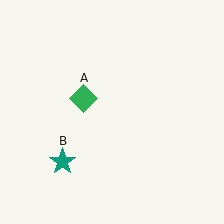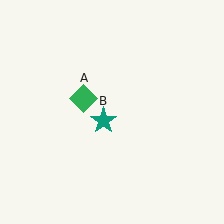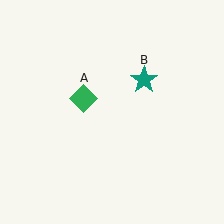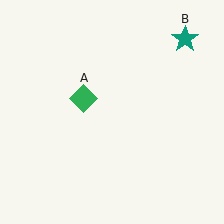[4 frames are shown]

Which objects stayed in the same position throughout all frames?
Green diamond (object A) remained stationary.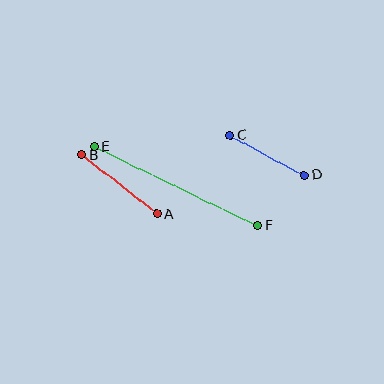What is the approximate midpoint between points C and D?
The midpoint is at approximately (267, 155) pixels.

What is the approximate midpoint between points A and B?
The midpoint is at approximately (119, 184) pixels.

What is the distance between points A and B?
The distance is approximately 95 pixels.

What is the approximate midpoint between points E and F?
The midpoint is at approximately (176, 186) pixels.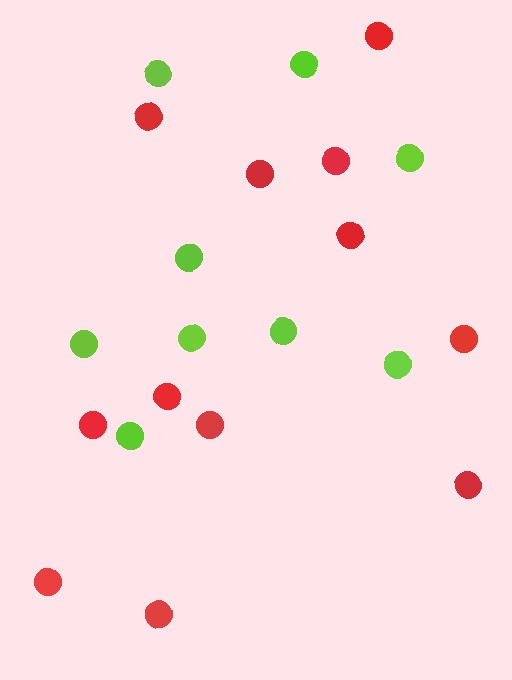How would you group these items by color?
There are 2 groups: one group of red circles (12) and one group of lime circles (9).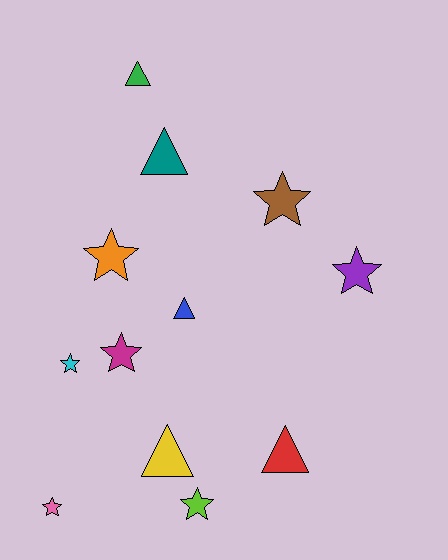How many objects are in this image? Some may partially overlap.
There are 12 objects.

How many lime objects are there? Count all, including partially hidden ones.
There is 1 lime object.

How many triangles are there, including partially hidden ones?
There are 5 triangles.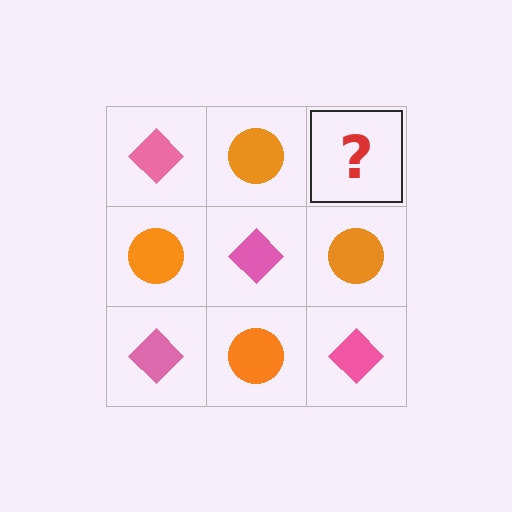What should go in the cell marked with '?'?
The missing cell should contain a pink diamond.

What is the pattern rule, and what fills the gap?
The rule is that it alternates pink diamond and orange circle in a checkerboard pattern. The gap should be filled with a pink diamond.